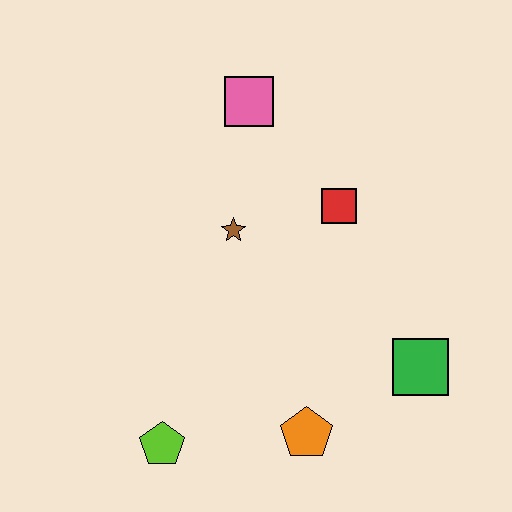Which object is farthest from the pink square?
The lime pentagon is farthest from the pink square.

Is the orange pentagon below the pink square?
Yes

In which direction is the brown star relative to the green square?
The brown star is to the left of the green square.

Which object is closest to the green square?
The orange pentagon is closest to the green square.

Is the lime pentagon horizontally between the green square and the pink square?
No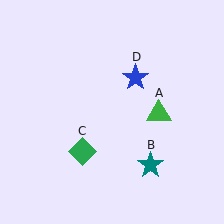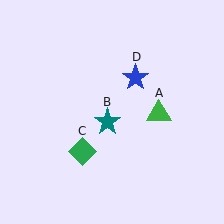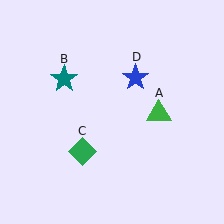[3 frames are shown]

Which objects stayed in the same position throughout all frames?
Green triangle (object A) and green diamond (object C) and blue star (object D) remained stationary.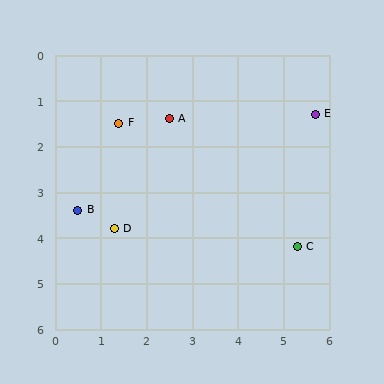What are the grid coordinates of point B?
Point B is at approximately (0.5, 3.4).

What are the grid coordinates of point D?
Point D is at approximately (1.3, 3.8).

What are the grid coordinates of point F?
Point F is at approximately (1.4, 1.5).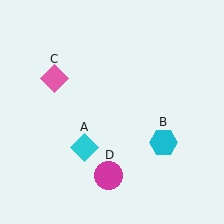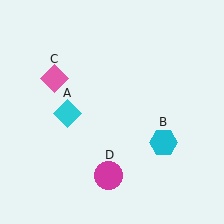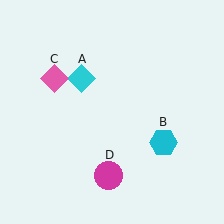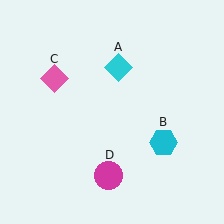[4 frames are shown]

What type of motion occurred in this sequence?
The cyan diamond (object A) rotated clockwise around the center of the scene.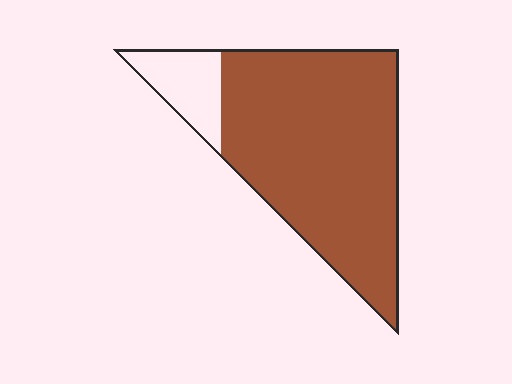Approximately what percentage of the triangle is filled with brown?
Approximately 85%.